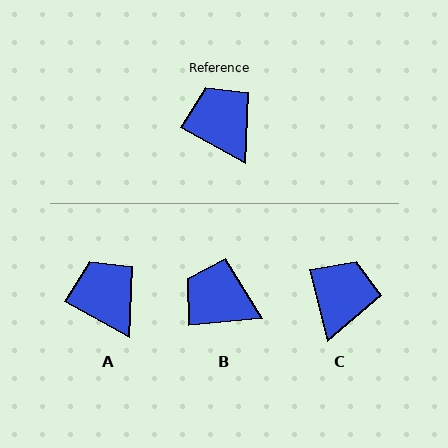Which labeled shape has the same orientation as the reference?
A.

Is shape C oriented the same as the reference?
No, it is off by about 47 degrees.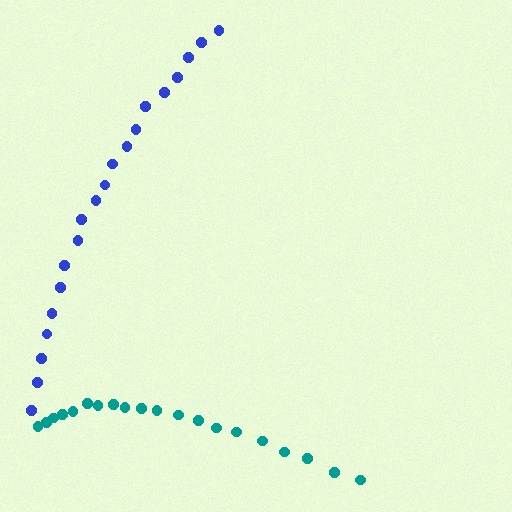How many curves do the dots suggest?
There are 2 distinct paths.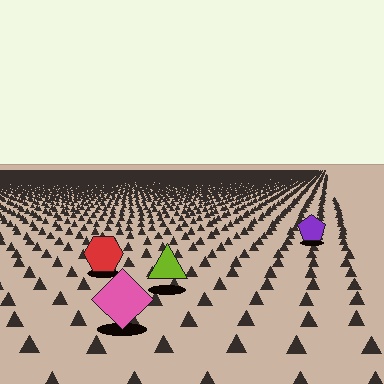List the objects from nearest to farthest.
From nearest to farthest: the pink diamond, the lime triangle, the red hexagon, the purple pentagon.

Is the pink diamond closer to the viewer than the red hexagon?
Yes. The pink diamond is closer — you can tell from the texture gradient: the ground texture is coarser near it.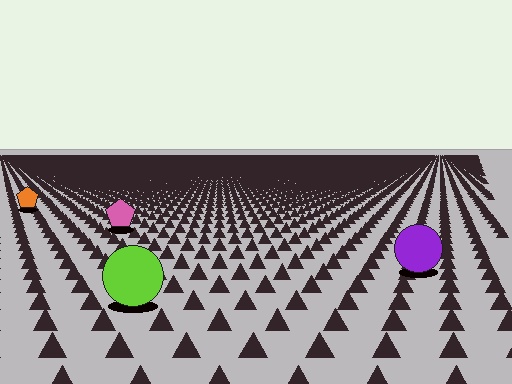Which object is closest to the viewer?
The lime circle is closest. The texture marks near it are larger and more spread out.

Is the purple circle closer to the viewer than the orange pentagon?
Yes. The purple circle is closer — you can tell from the texture gradient: the ground texture is coarser near it.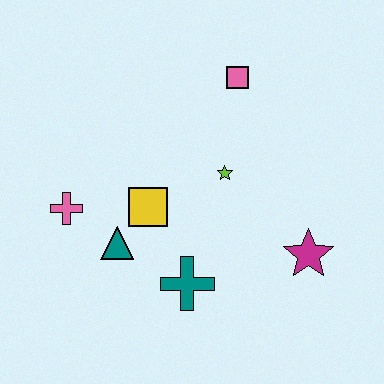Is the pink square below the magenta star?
No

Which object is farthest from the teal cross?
The pink square is farthest from the teal cross.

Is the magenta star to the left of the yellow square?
No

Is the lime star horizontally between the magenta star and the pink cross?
Yes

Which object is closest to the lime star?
The yellow square is closest to the lime star.